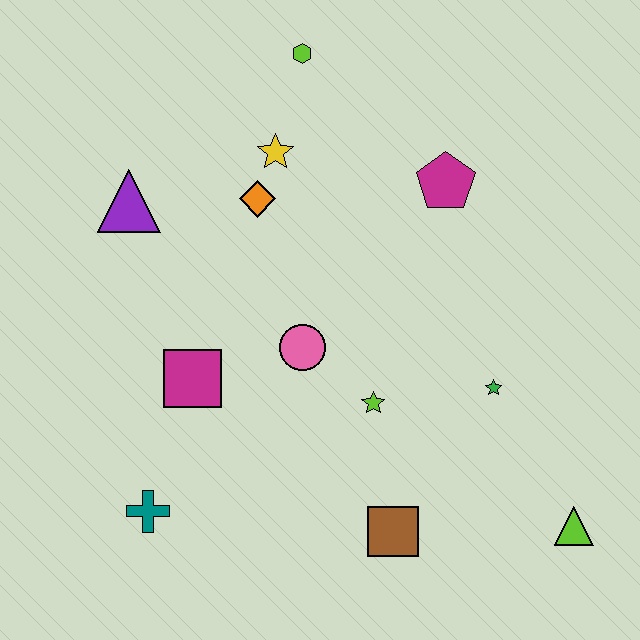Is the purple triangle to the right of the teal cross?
No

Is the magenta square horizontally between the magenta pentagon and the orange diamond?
No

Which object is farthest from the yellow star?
The lime triangle is farthest from the yellow star.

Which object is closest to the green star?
The lime star is closest to the green star.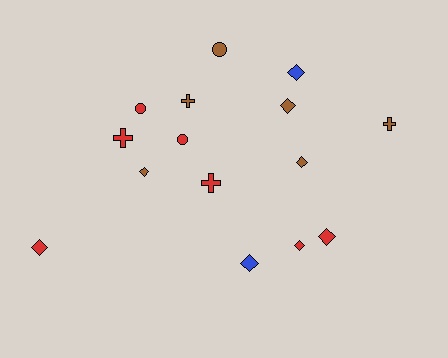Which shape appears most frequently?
Diamond, with 8 objects.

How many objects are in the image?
There are 15 objects.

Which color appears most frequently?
Red, with 7 objects.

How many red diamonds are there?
There are 3 red diamonds.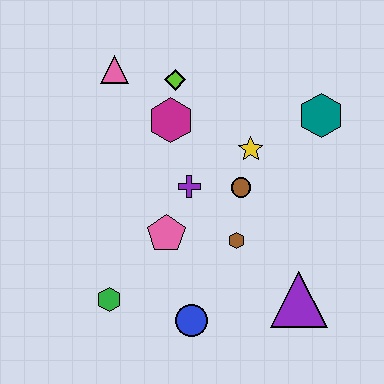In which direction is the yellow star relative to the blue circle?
The yellow star is above the blue circle.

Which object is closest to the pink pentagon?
The purple cross is closest to the pink pentagon.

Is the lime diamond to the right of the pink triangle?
Yes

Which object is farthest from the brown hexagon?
The pink triangle is farthest from the brown hexagon.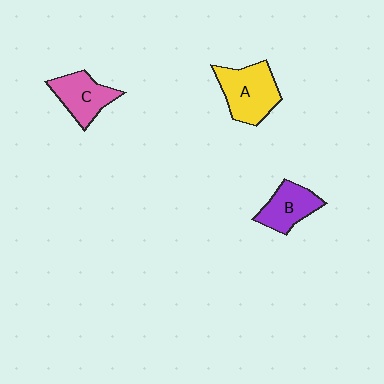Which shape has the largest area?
Shape A (yellow).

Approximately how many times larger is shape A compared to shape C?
Approximately 1.3 times.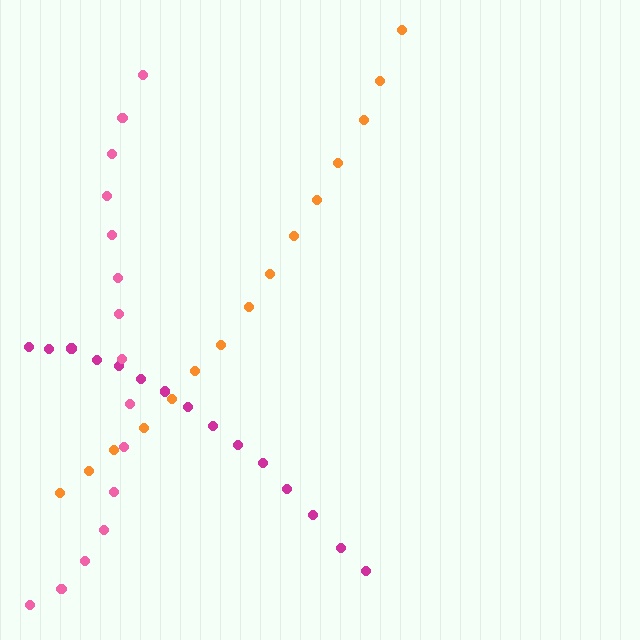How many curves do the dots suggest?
There are 3 distinct paths.